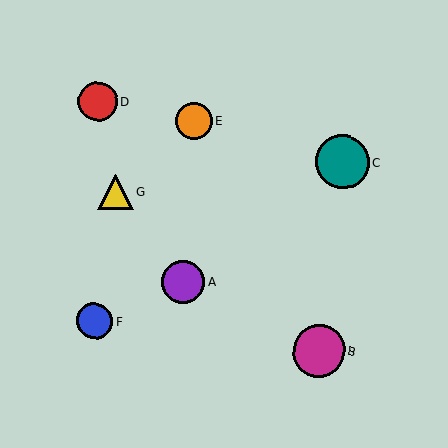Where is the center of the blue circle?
The center of the blue circle is at (95, 321).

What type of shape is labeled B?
Shape B is a magenta circle.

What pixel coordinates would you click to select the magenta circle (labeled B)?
Click at (319, 351) to select the magenta circle B.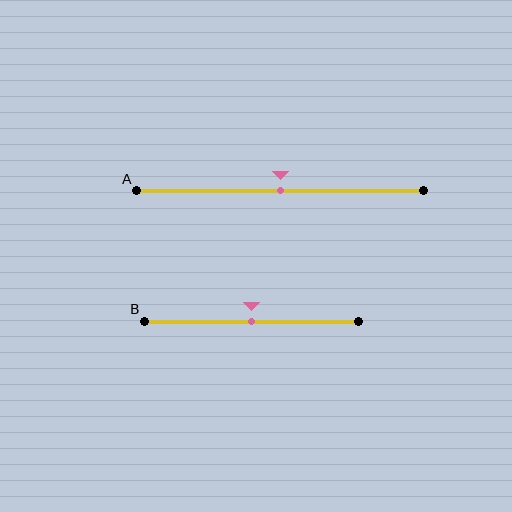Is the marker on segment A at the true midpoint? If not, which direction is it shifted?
Yes, the marker on segment A is at the true midpoint.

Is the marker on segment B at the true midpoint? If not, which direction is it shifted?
Yes, the marker on segment B is at the true midpoint.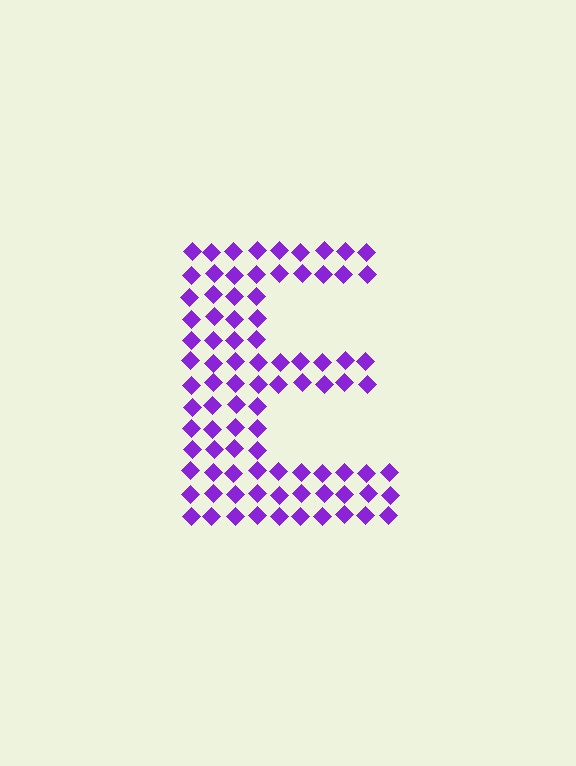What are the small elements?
The small elements are diamonds.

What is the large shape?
The large shape is the letter E.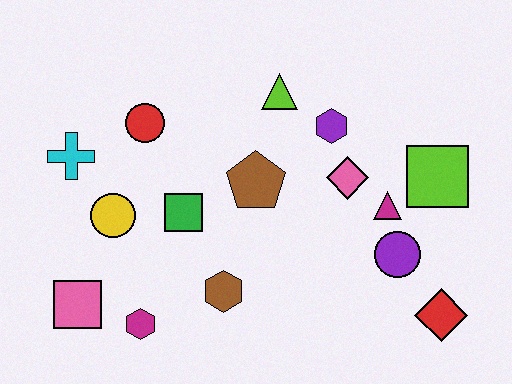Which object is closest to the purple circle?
The magenta triangle is closest to the purple circle.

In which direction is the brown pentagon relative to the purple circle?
The brown pentagon is to the left of the purple circle.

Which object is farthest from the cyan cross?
The red diamond is farthest from the cyan cross.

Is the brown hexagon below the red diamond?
No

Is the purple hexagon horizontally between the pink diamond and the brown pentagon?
Yes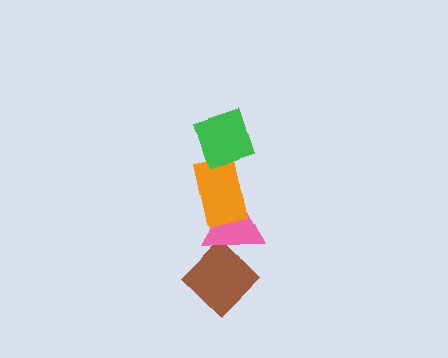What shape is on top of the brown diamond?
The pink triangle is on top of the brown diamond.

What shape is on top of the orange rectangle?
The green diamond is on top of the orange rectangle.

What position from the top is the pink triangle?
The pink triangle is 3rd from the top.